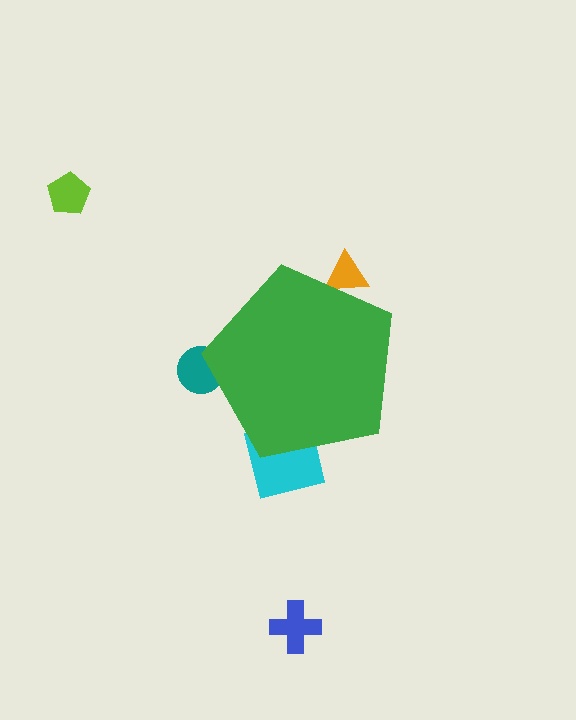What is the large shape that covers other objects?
A green pentagon.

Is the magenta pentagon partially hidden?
Yes, the magenta pentagon is partially hidden behind the green pentagon.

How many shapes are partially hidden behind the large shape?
4 shapes are partially hidden.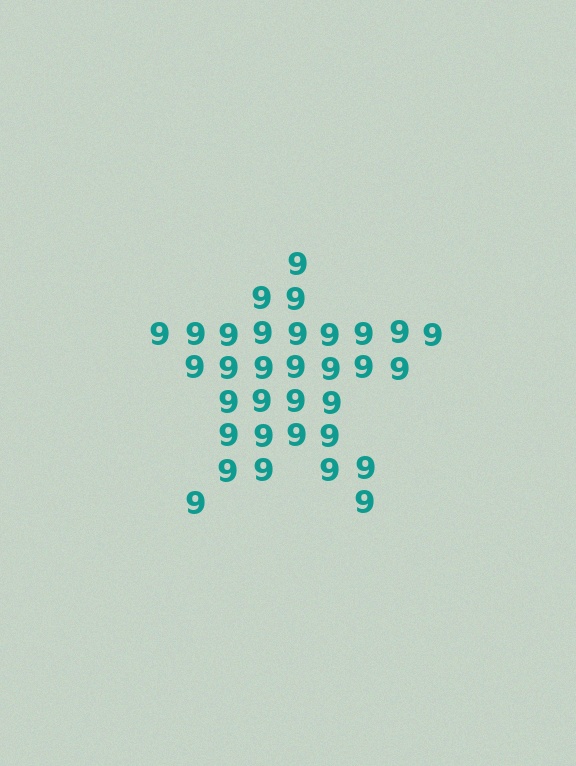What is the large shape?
The large shape is a star.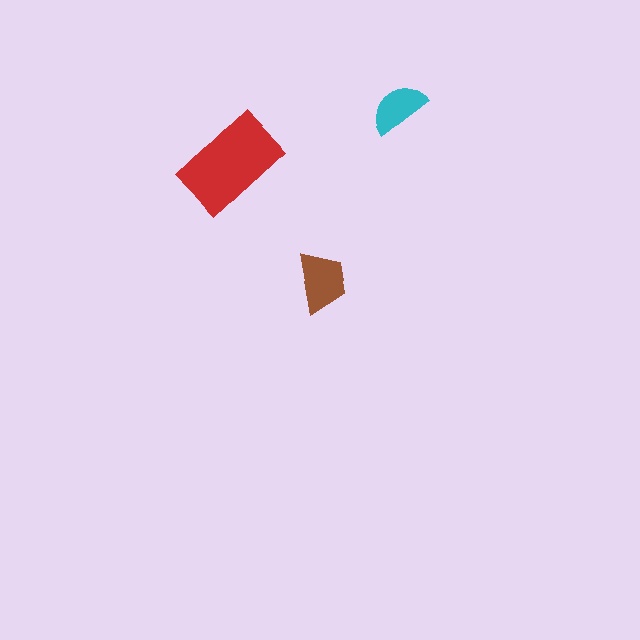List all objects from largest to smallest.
The red rectangle, the brown trapezoid, the cyan semicircle.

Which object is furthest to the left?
The red rectangle is leftmost.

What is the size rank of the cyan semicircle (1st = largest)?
3rd.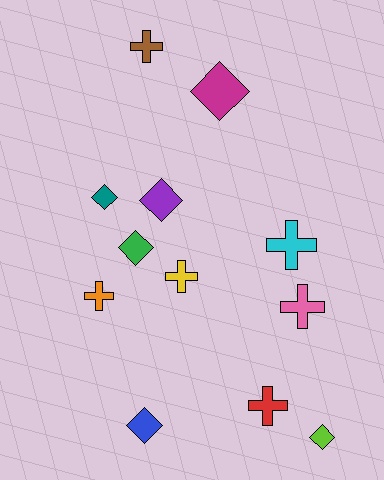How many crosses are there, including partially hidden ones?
There are 6 crosses.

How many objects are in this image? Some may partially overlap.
There are 12 objects.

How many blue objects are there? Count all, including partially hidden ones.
There is 1 blue object.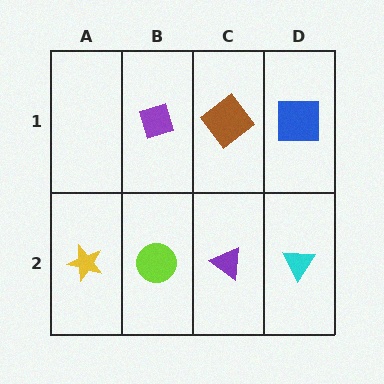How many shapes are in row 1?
3 shapes.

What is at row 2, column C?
A purple triangle.